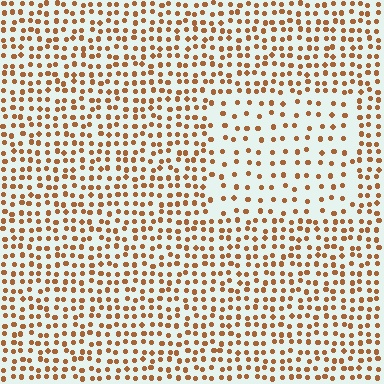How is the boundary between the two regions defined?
The boundary is defined by a change in element density (approximately 1.9x ratio). All elements are the same color, size, and shape.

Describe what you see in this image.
The image contains small brown elements arranged at two different densities. A rectangle-shaped region is visible where the elements are less densely packed than the surrounding area.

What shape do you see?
I see a rectangle.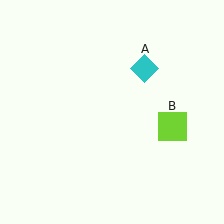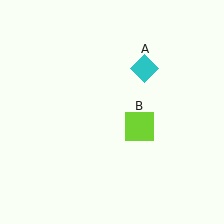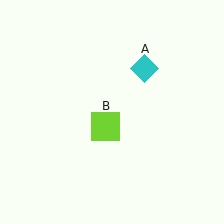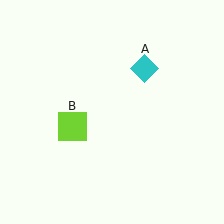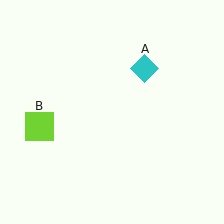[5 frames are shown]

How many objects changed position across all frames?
1 object changed position: lime square (object B).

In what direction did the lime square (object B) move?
The lime square (object B) moved left.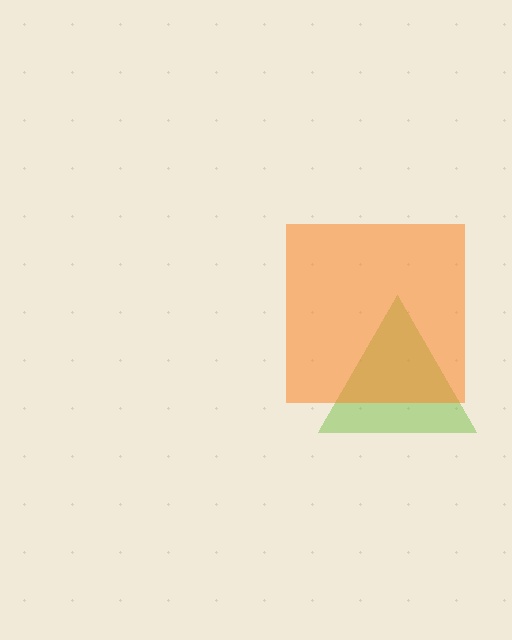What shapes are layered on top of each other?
The layered shapes are: a lime triangle, an orange square.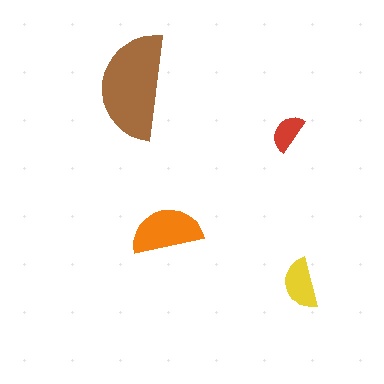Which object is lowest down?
The yellow semicircle is bottommost.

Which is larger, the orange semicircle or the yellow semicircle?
The orange one.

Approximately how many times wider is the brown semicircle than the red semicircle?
About 2.5 times wider.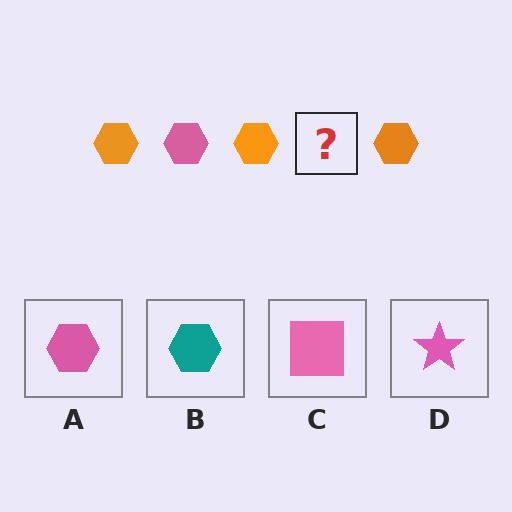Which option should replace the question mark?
Option A.